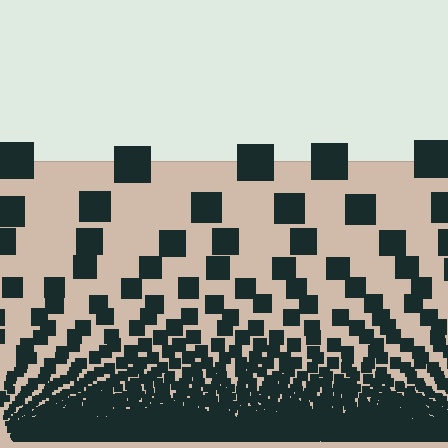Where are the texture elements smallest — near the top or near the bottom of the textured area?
Near the bottom.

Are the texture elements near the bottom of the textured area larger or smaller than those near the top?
Smaller. The gradient is inverted — elements near the bottom are smaller and denser.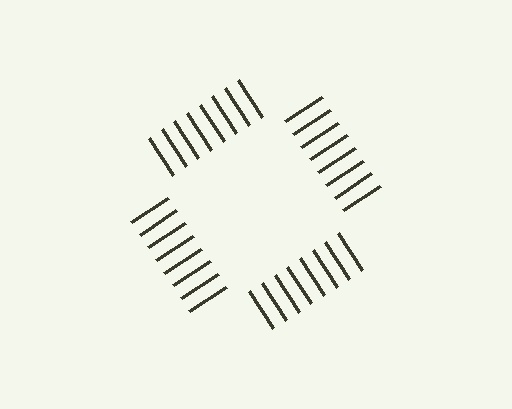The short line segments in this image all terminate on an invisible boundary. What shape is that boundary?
An illusory square — the line segments terminate on its edges but no continuous stroke is drawn.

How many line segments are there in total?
32 — 8 along each of the 4 edges.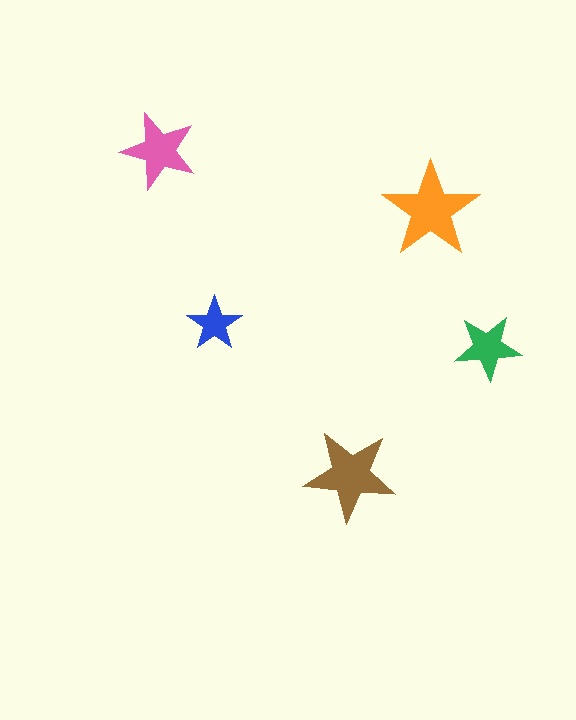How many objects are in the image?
There are 5 objects in the image.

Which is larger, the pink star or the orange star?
The orange one.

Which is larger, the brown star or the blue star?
The brown one.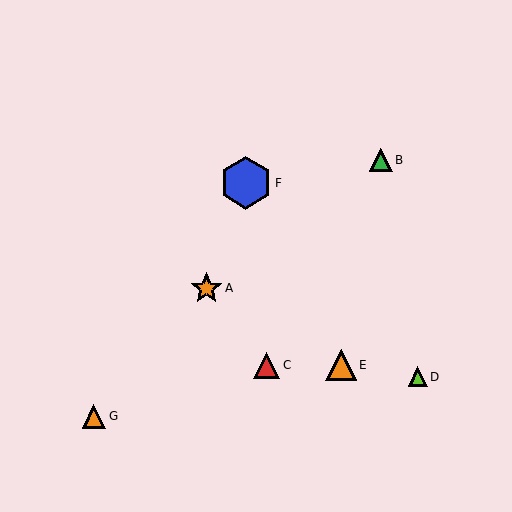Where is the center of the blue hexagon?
The center of the blue hexagon is at (246, 183).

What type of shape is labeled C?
Shape C is a red triangle.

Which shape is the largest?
The blue hexagon (labeled F) is the largest.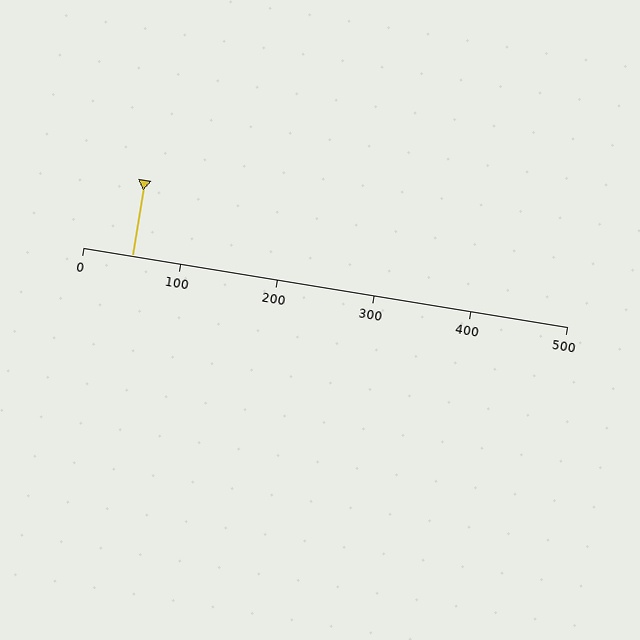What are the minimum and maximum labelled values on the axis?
The axis runs from 0 to 500.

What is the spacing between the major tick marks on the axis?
The major ticks are spaced 100 apart.